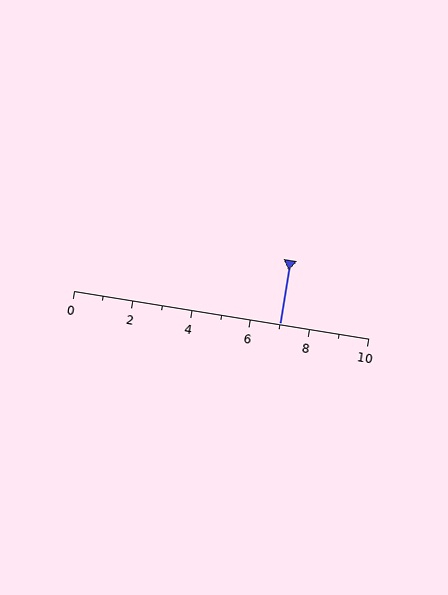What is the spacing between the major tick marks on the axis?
The major ticks are spaced 2 apart.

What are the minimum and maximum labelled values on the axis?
The axis runs from 0 to 10.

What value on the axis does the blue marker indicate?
The marker indicates approximately 7.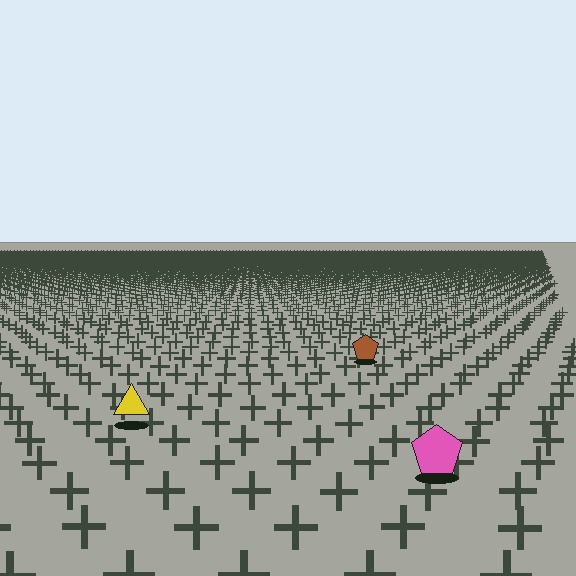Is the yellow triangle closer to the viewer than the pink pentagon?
No. The pink pentagon is closer — you can tell from the texture gradient: the ground texture is coarser near it.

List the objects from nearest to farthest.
From nearest to farthest: the pink pentagon, the yellow triangle, the brown pentagon.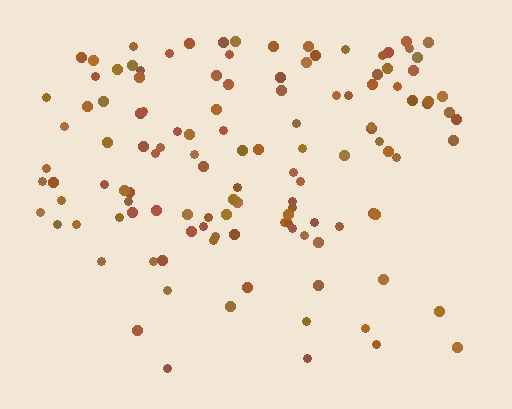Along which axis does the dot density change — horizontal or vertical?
Vertical.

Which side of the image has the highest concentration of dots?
The top.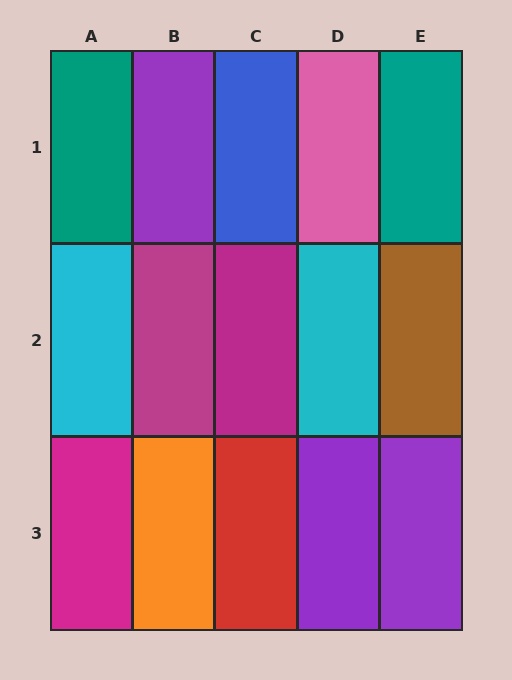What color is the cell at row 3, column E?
Purple.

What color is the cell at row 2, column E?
Brown.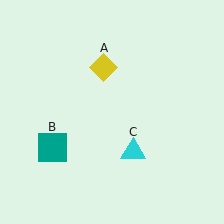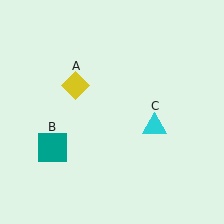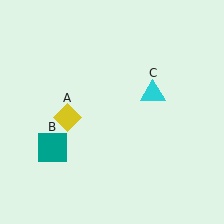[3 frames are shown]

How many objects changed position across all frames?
2 objects changed position: yellow diamond (object A), cyan triangle (object C).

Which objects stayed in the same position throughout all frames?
Teal square (object B) remained stationary.